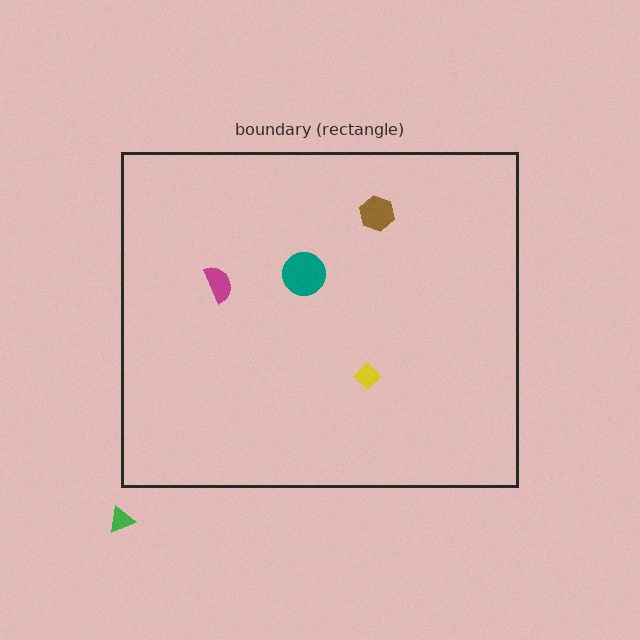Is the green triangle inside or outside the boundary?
Outside.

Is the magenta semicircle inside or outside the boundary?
Inside.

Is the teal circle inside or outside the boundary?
Inside.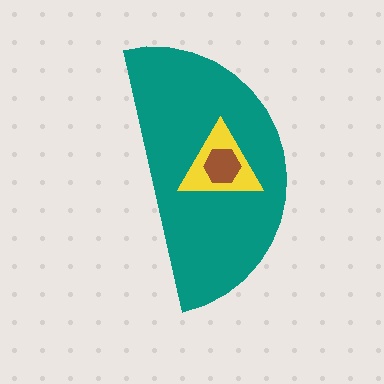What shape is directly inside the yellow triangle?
The brown hexagon.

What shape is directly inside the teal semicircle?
The yellow triangle.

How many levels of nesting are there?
3.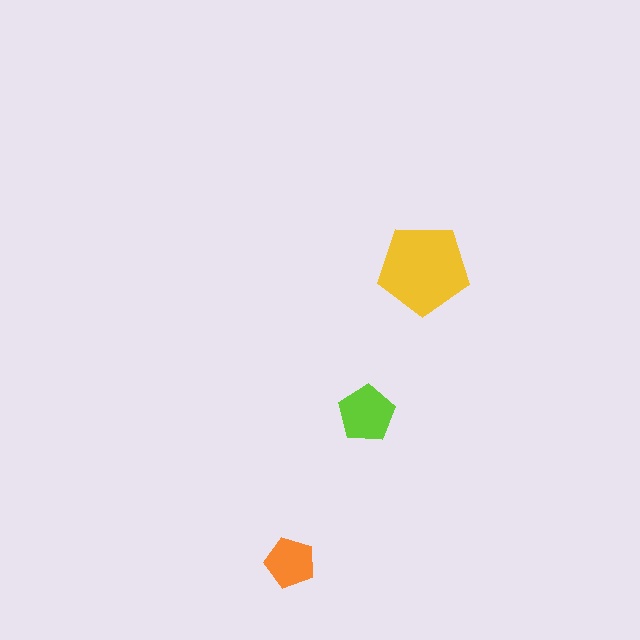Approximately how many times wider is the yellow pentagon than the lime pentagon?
About 1.5 times wider.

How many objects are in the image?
There are 3 objects in the image.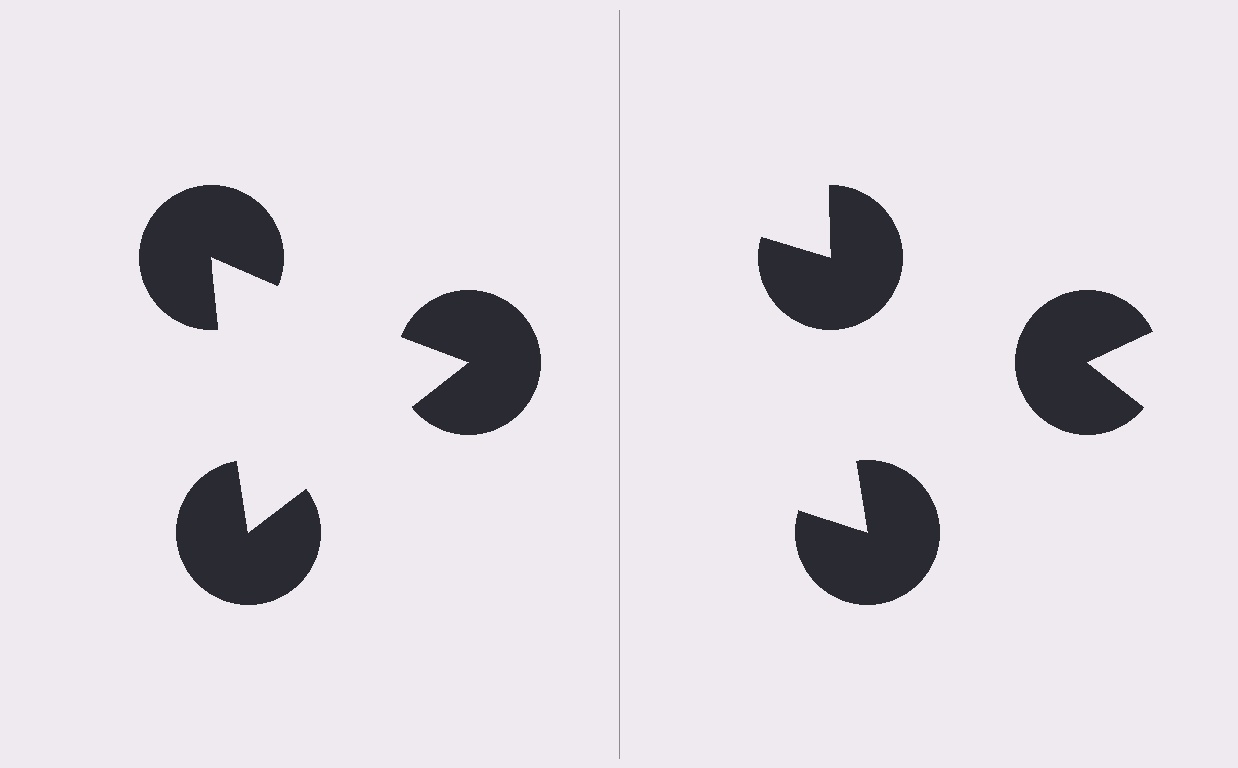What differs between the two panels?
The pac-man discs are positioned identically on both sides; only the wedge orientations differ. On the left they align to a triangle; on the right they are misaligned.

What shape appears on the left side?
An illusory triangle.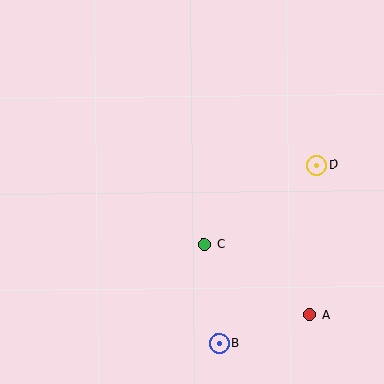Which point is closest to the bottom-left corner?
Point B is closest to the bottom-left corner.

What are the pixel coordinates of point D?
Point D is at (316, 165).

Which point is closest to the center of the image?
Point C at (204, 244) is closest to the center.